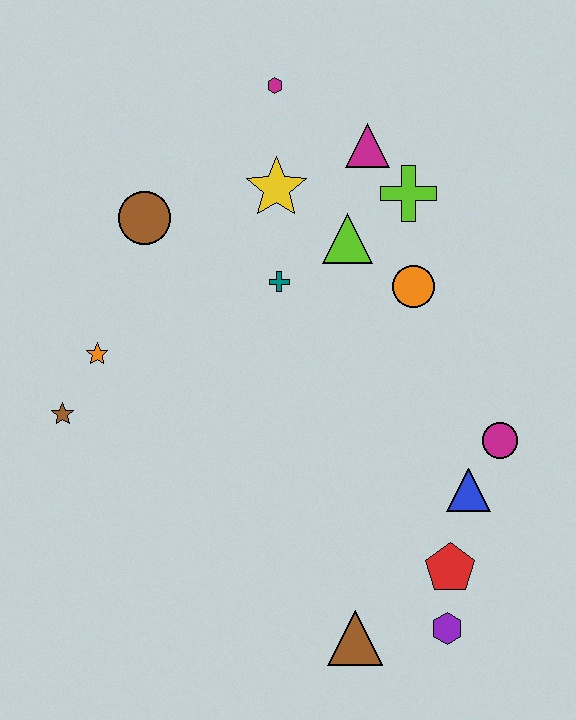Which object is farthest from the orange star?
The purple hexagon is farthest from the orange star.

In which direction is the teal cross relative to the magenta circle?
The teal cross is to the left of the magenta circle.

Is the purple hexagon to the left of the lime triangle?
No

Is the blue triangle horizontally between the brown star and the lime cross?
No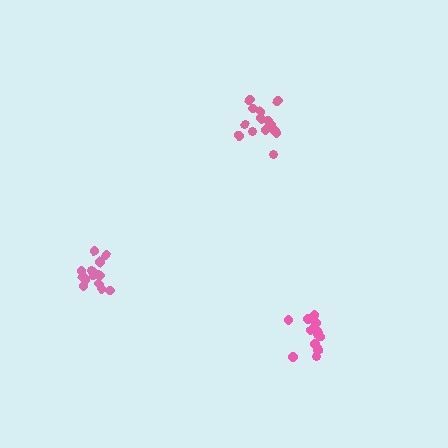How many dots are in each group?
Group 1: 13 dots, Group 2: 15 dots, Group 3: 14 dots (42 total).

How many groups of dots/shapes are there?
There are 3 groups.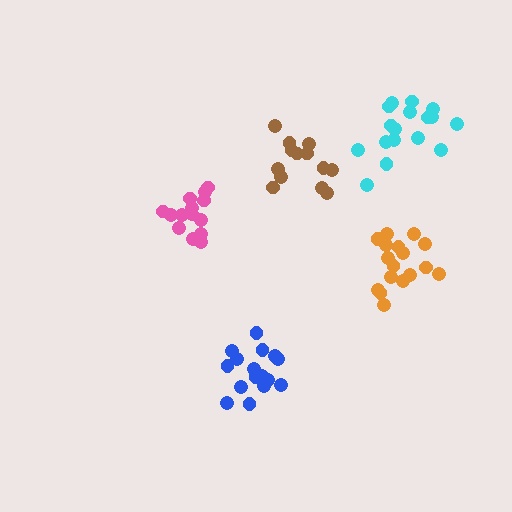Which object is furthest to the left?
The pink cluster is leftmost.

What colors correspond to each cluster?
The clusters are colored: blue, brown, cyan, pink, orange.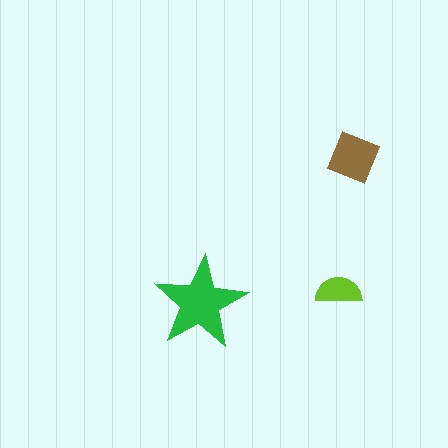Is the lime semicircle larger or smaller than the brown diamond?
Smaller.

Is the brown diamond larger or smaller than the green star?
Smaller.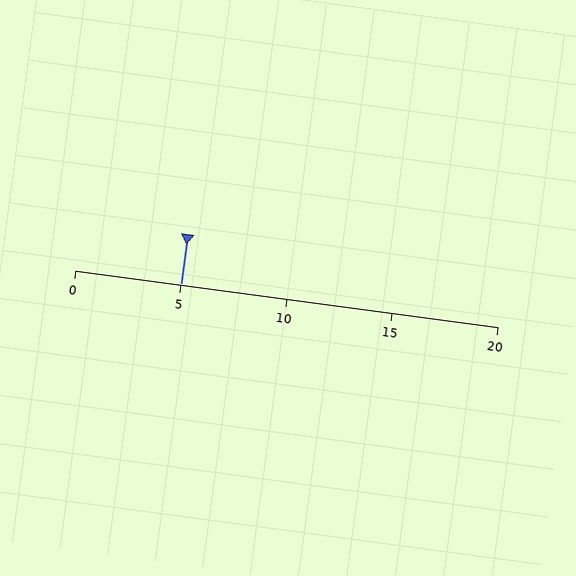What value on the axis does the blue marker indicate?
The marker indicates approximately 5.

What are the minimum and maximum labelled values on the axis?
The axis runs from 0 to 20.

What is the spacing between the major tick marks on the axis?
The major ticks are spaced 5 apart.